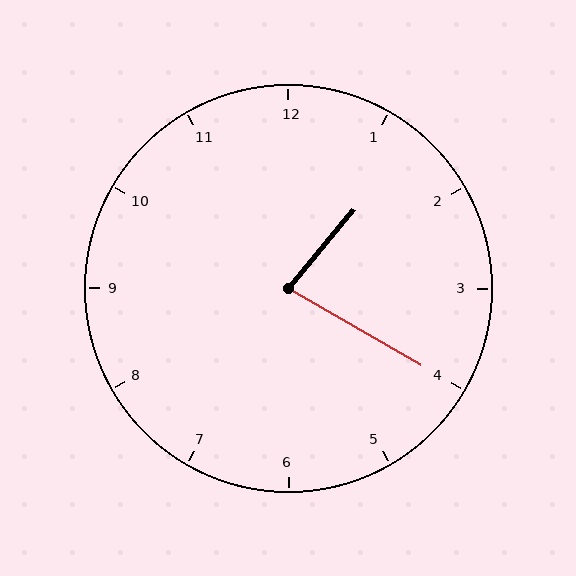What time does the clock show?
1:20.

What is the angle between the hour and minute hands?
Approximately 80 degrees.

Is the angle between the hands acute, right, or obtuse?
It is acute.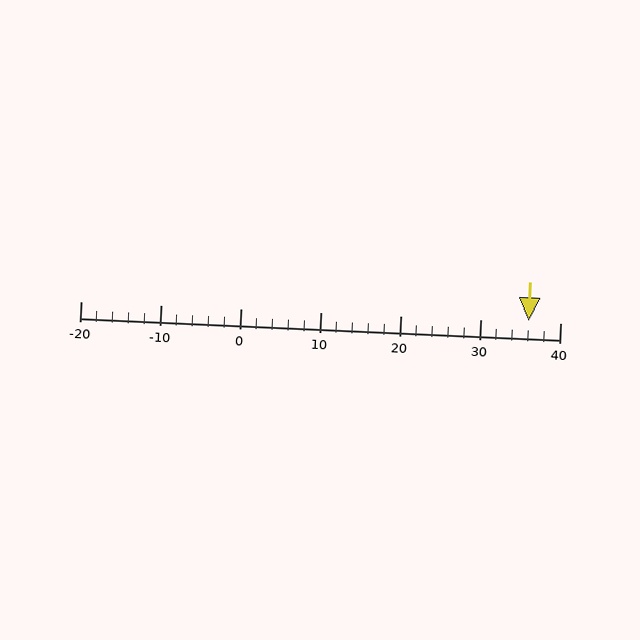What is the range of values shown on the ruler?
The ruler shows values from -20 to 40.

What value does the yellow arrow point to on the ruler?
The yellow arrow points to approximately 36.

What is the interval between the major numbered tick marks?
The major tick marks are spaced 10 units apart.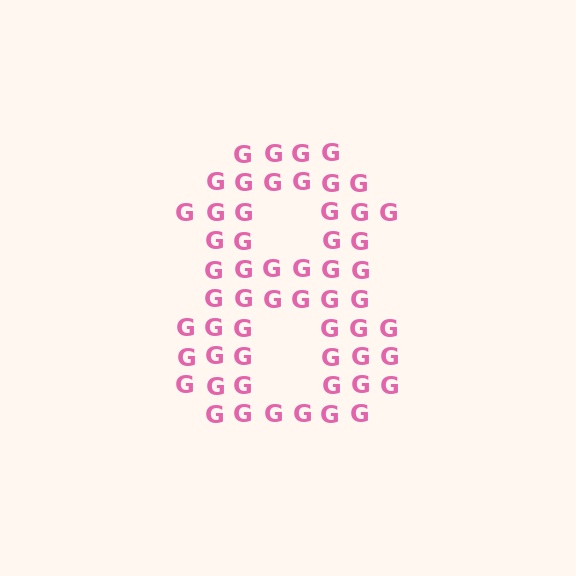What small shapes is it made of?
It is made of small letter G's.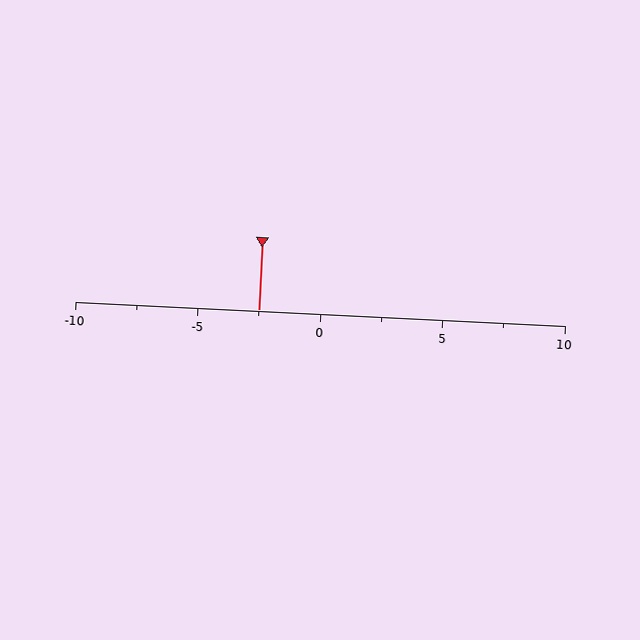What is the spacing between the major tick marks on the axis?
The major ticks are spaced 5 apart.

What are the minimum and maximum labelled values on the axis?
The axis runs from -10 to 10.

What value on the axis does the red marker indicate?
The marker indicates approximately -2.5.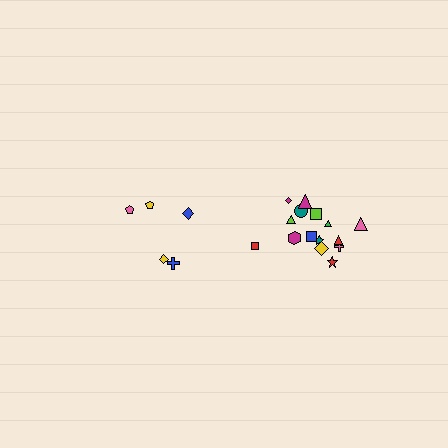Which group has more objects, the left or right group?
The right group.